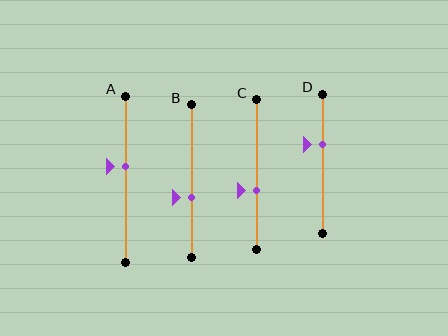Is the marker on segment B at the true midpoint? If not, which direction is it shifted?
No, the marker on segment B is shifted downward by about 10% of the segment length.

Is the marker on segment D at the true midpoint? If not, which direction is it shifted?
No, the marker on segment D is shifted upward by about 14% of the segment length.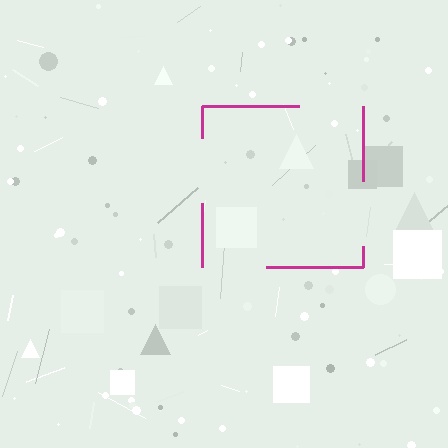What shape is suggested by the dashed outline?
The dashed outline suggests a square.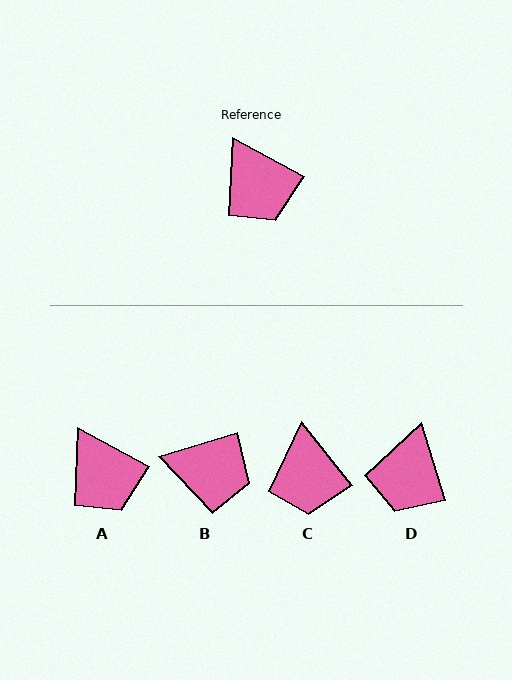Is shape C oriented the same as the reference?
No, it is off by about 23 degrees.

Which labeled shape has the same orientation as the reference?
A.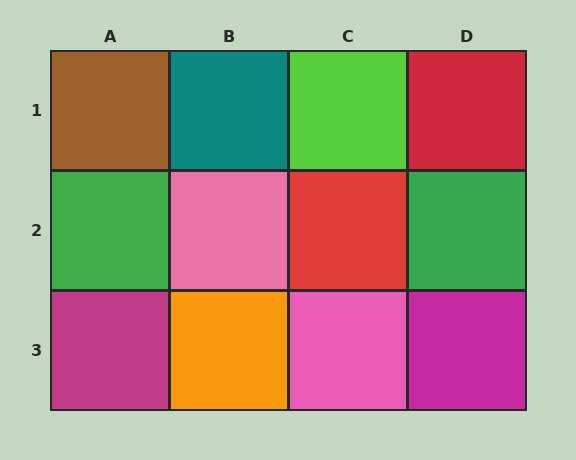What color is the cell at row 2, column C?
Red.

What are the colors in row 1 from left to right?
Brown, teal, lime, red.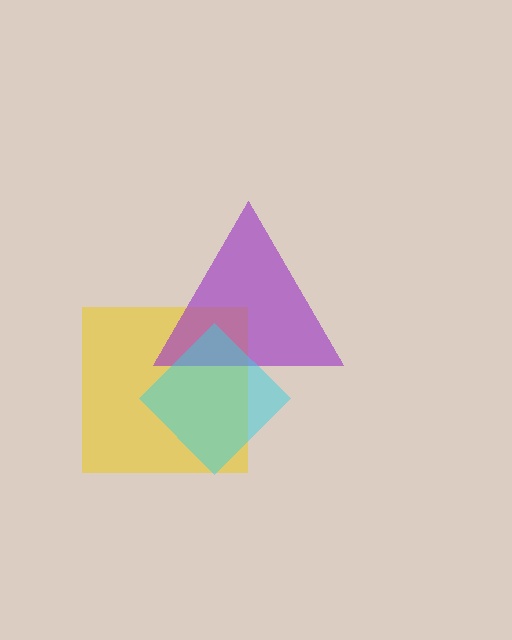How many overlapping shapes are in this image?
There are 3 overlapping shapes in the image.